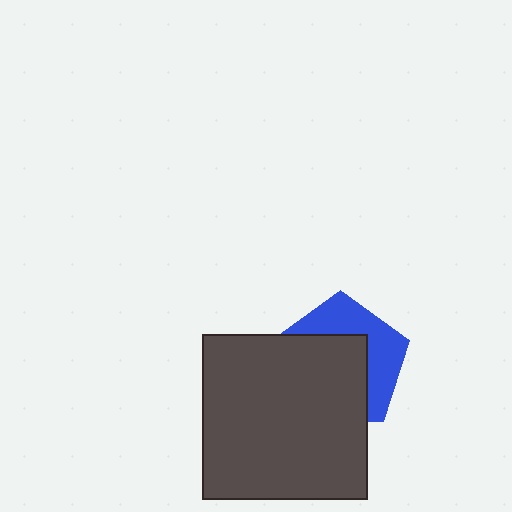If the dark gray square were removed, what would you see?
You would see the complete blue pentagon.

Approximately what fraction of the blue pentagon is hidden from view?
Roughly 59% of the blue pentagon is hidden behind the dark gray square.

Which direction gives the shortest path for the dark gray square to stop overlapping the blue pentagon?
Moving toward the lower-left gives the shortest separation.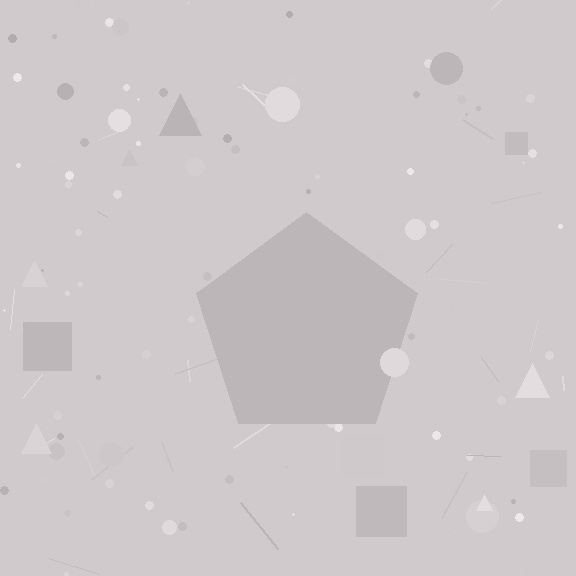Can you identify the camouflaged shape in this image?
The camouflaged shape is a pentagon.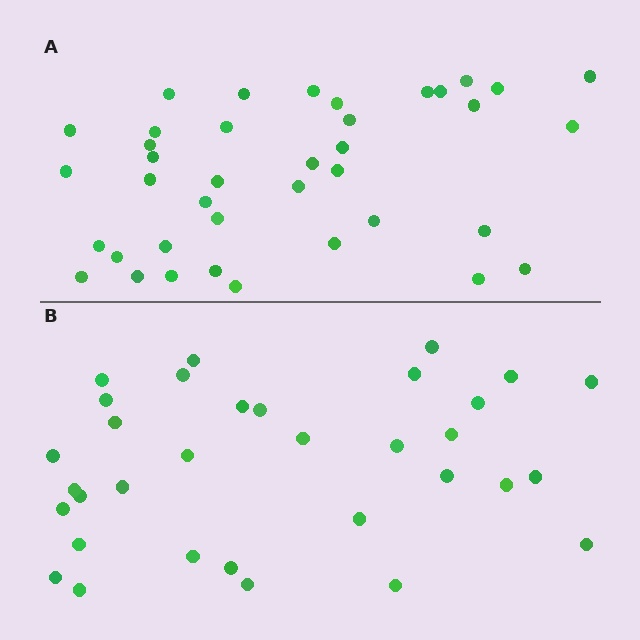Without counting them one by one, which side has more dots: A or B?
Region A (the top region) has more dots.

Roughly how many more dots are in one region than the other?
Region A has about 6 more dots than region B.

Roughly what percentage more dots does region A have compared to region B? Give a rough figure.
About 20% more.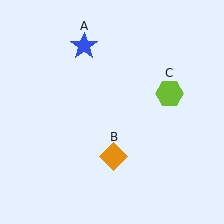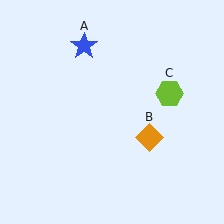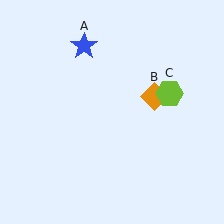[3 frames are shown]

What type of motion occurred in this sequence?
The orange diamond (object B) rotated counterclockwise around the center of the scene.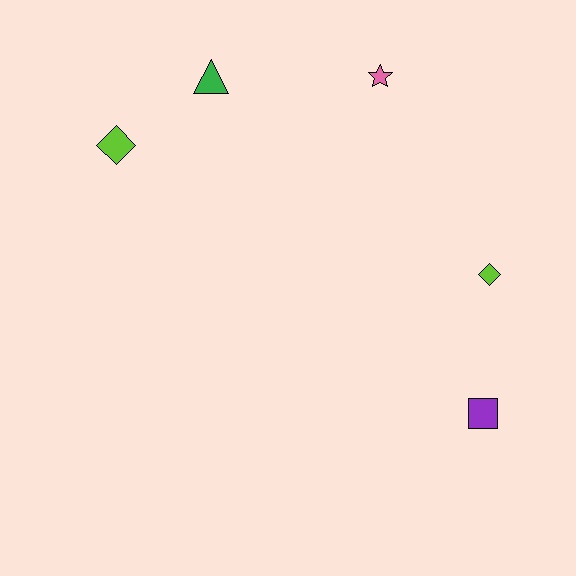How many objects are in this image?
There are 5 objects.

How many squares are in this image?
There is 1 square.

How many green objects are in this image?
There is 1 green object.